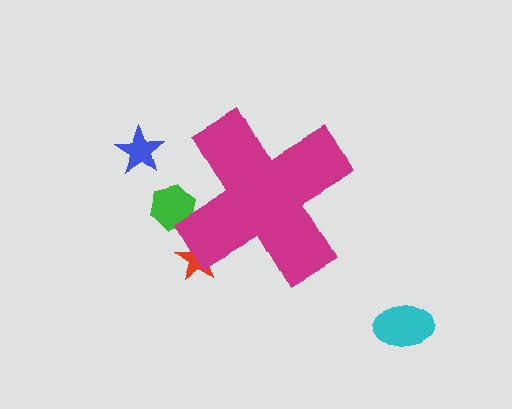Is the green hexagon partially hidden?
Yes, the green hexagon is partially hidden behind the magenta cross.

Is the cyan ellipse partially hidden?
No, the cyan ellipse is fully visible.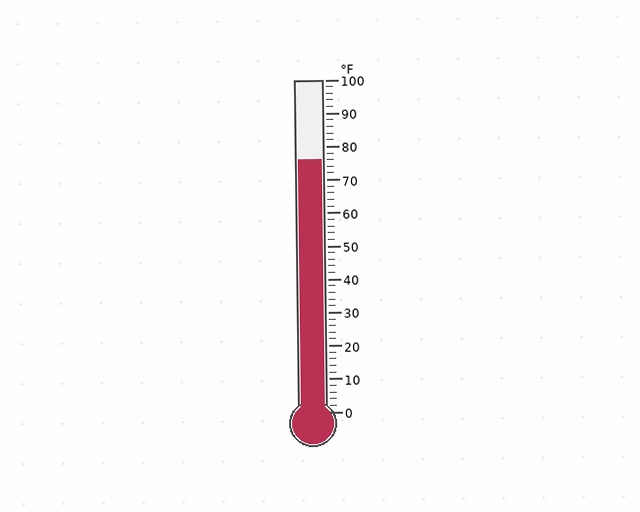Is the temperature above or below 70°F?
The temperature is above 70°F.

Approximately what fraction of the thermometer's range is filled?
The thermometer is filled to approximately 75% of its range.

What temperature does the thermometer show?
The thermometer shows approximately 76°F.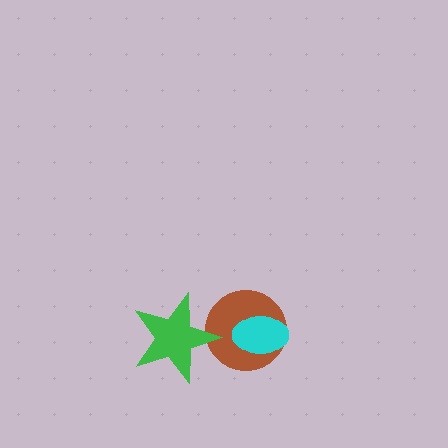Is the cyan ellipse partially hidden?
No, no other shape covers it.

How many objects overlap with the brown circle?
2 objects overlap with the brown circle.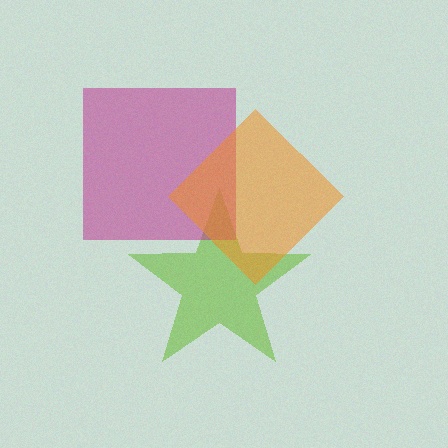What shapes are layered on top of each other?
The layered shapes are: a lime star, a magenta square, an orange diamond.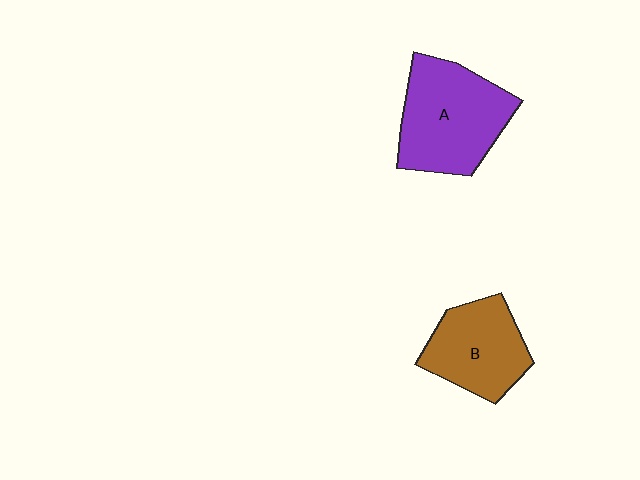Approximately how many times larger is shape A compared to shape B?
Approximately 1.3 times.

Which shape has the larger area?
Shape A (purple).